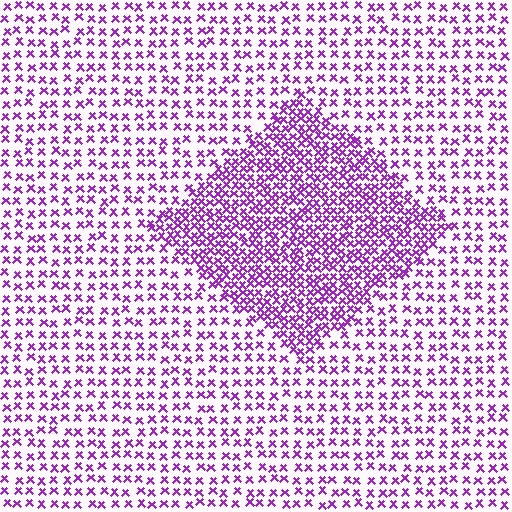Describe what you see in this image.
The image contains small purple elements arranged at two different densities. A diamond-shaped region is visible where the elements are more densely packed than the surrounding area.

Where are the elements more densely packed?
The elements are more densely packed inside the diamond boundary.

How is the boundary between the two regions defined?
The boundary is defined by a change in element density (approximately 2.2x ratio). All elements are the same color, size, and shape.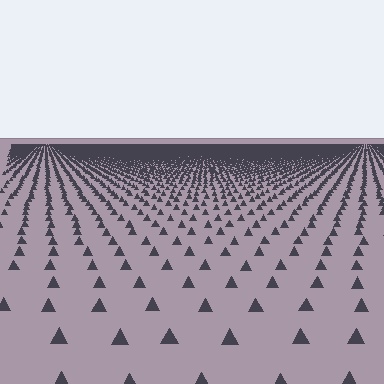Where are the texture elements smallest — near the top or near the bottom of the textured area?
Near the top.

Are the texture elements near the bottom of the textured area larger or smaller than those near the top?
Larger. Near the bottom, elements are closer to the viewer and appear at a bigger on-screen size.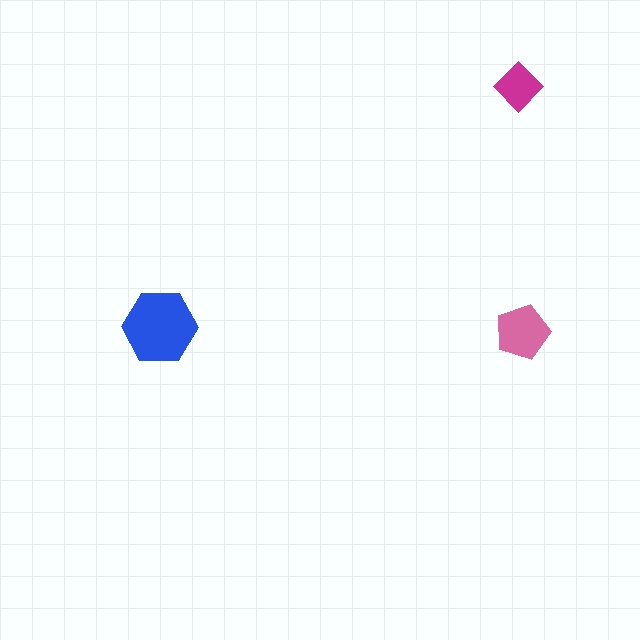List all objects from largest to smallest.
The blue hexagon, the pink pentagon, the magenta diamond.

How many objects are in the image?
There are 3 objects in the image.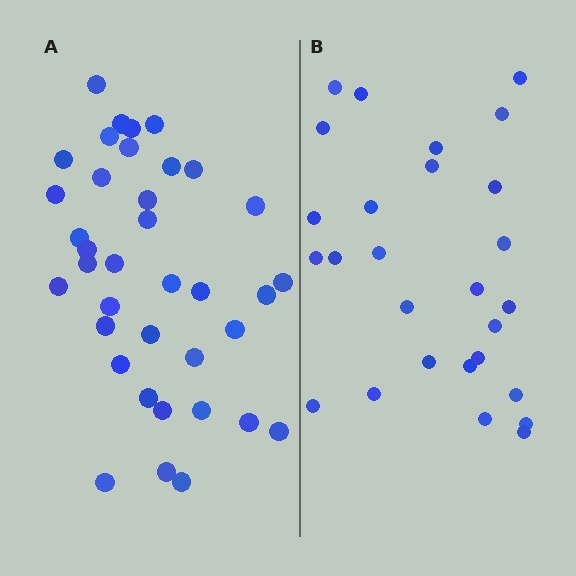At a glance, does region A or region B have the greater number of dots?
Region A (the left region) has more dots.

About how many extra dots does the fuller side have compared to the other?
Region A has roughly 10 or so more dots than region B.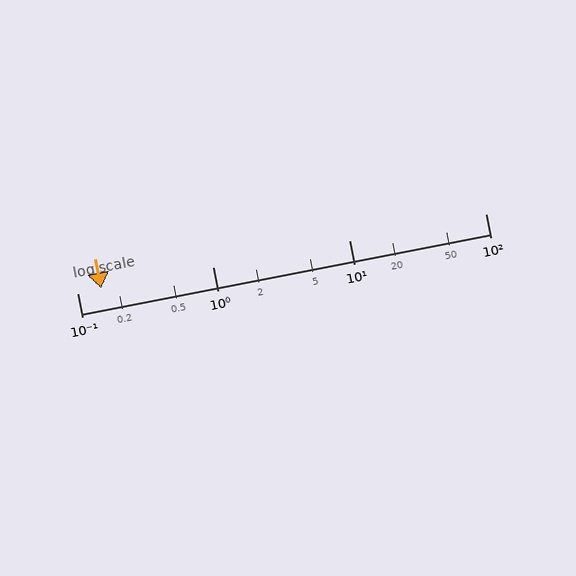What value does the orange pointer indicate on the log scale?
The pointer indicates approximately 0.15.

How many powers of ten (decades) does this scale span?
The scale spans 3 decades, from 0.1 to 100.